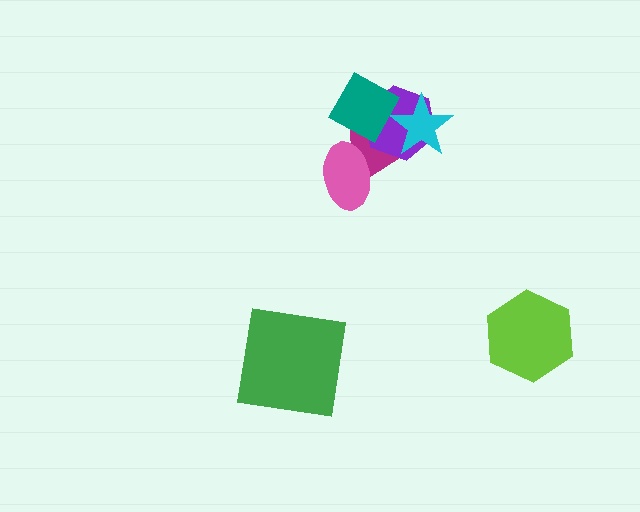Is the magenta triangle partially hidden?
Yes, it is partially covered by another shape.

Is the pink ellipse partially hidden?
No, no other shape covers it.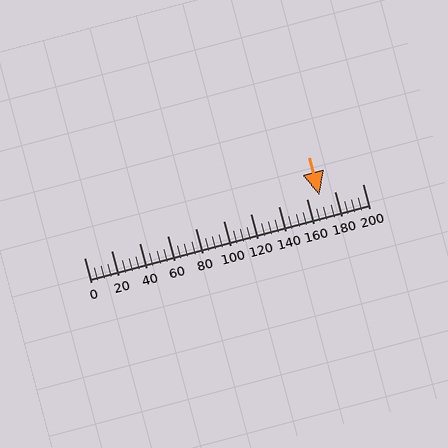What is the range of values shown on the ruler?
The ruler shows values from 0 to 200.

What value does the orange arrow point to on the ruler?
The orange arrow points to approximately 169.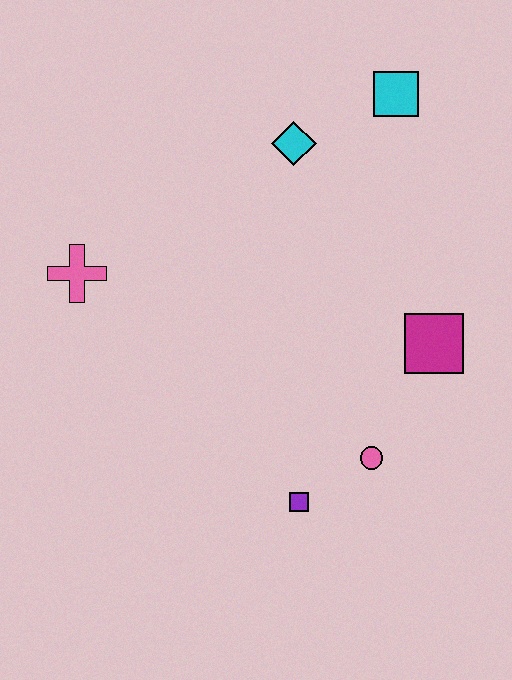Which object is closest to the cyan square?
The cyan diamond is closest to the cyan square.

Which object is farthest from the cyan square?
The purple square is farthest from the cyan square.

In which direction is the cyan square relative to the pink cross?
The cyan square is to the right of the pink cross.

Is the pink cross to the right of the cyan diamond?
No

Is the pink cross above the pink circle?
Yes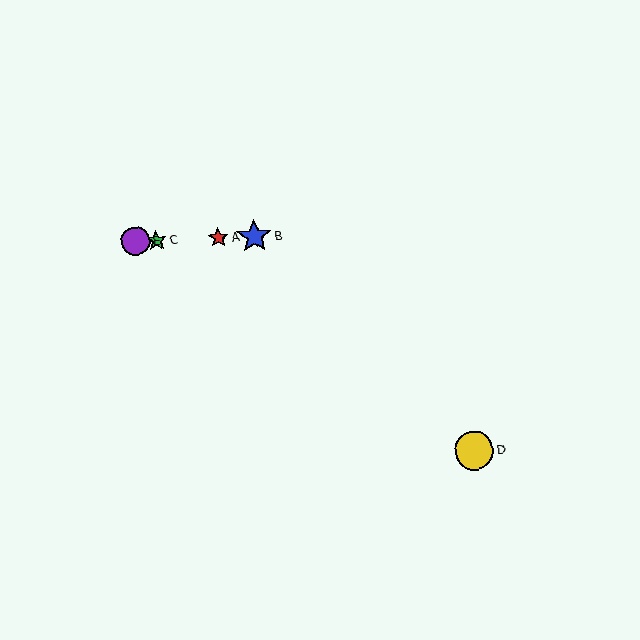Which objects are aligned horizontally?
Objects A, B, C, E are aligned horizontally.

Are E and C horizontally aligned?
Yes, both are at y≈241.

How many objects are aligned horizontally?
4 objects (A, B, C, E) are aligned horizontally.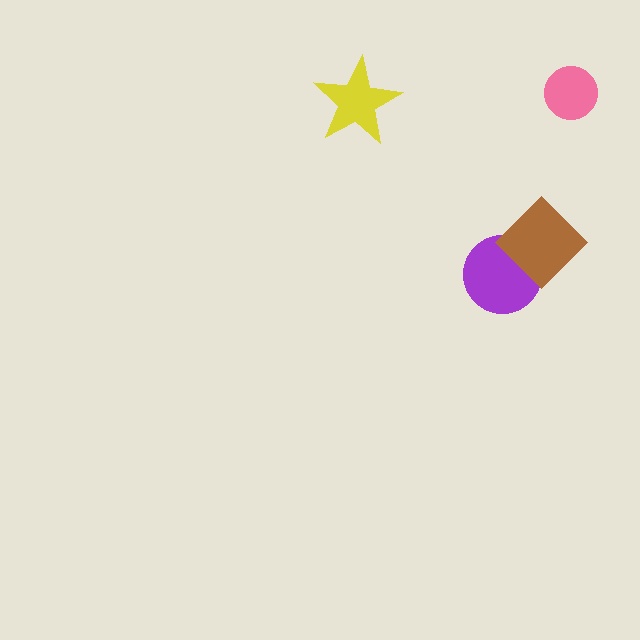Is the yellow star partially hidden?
No, no other shape covers it.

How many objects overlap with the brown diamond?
1 object overlaps with the brown diamond.